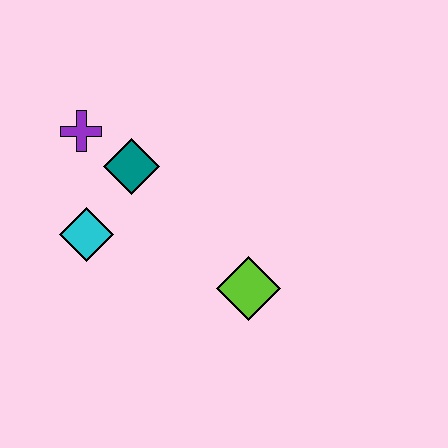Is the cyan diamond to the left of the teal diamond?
Yes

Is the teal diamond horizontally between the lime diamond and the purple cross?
Yes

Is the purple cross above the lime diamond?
Yes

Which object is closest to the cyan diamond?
The teal diamond is closest to the cyan diamond.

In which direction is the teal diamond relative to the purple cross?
The teal diamond is to the right of the purple cross.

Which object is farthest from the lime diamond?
The purple cross is farthest from the lime diamond.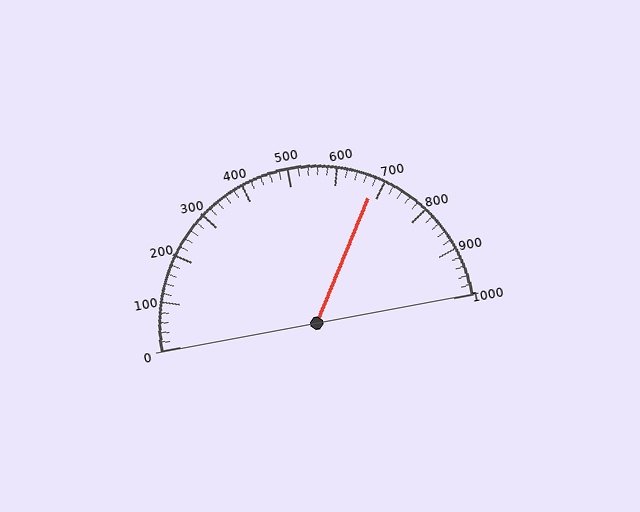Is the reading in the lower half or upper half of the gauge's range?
The reading is in the upper half of the range (0 to 1000).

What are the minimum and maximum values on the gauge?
The gauge ranges from 0 to 1000.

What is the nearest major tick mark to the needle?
The nearest major tick mark is 700.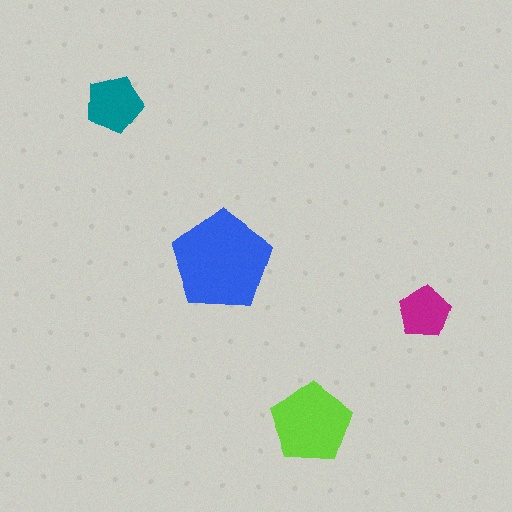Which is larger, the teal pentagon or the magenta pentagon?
The teal one.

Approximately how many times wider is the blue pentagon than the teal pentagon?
About 1.5 times wider.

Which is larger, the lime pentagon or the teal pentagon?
The lime one.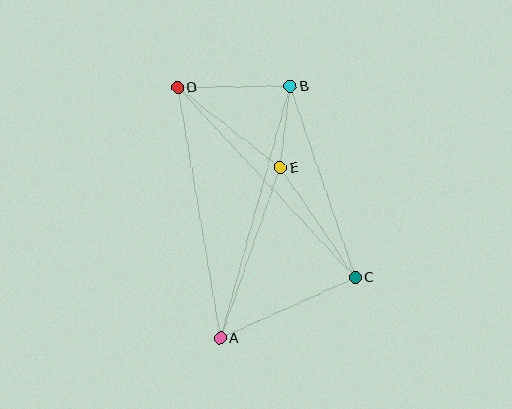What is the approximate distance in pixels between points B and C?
The distance between B and C is approximately 202 pixels.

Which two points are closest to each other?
Points B and E are closest to each other.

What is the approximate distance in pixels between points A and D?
The distance between A and D is approximately 254 pixels.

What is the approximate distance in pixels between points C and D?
The distance between C and D is approximately 260 pixels.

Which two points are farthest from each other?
Points A and B are farthest from each other.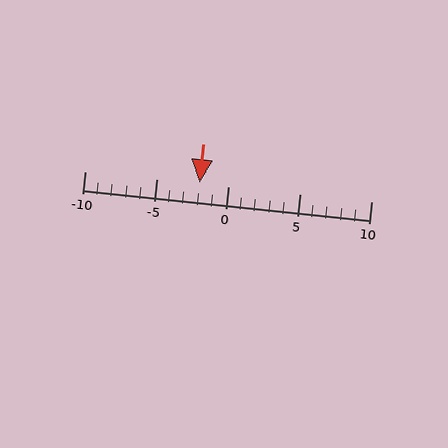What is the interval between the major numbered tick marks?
The major tick marks are spaced 5 units apart.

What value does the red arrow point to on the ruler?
The red arrow points to approximately -2.